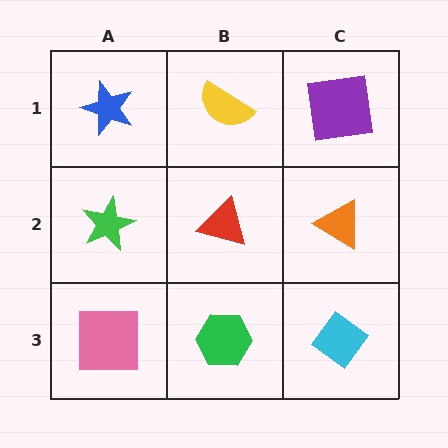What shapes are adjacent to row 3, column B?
A red triangle (row 2, column B), a pink square (row 3, column A), a cyan diamond (row 3, column C).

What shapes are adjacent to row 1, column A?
A green star (row 2, column A), a yellow semicircle (row 1, column B).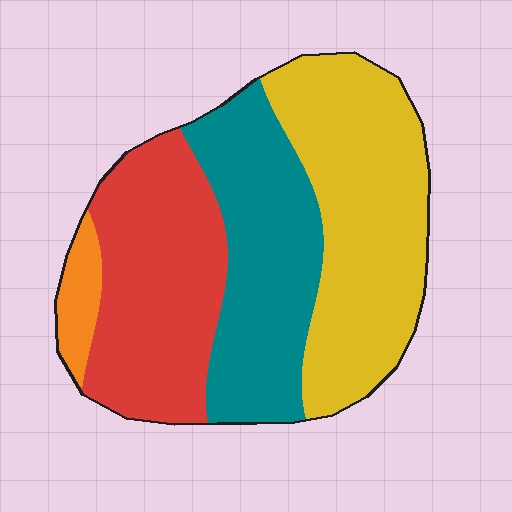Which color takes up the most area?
Yellow, at roughly 35%.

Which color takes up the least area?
Orange, at roughly 5%.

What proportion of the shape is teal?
Teal covers about 30% of the shape.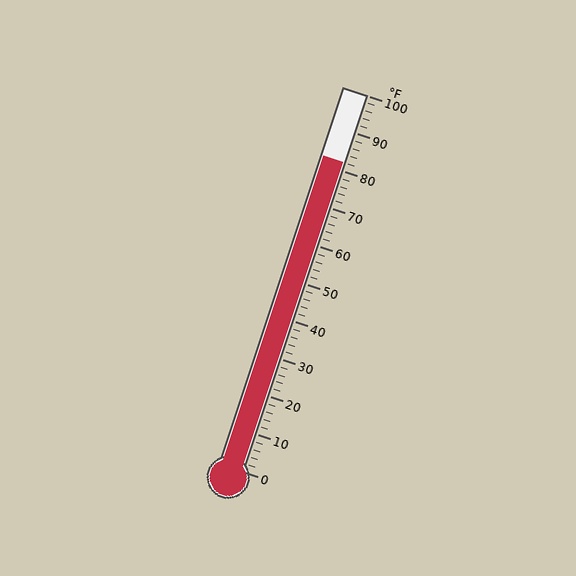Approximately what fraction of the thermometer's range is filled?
The thermometer is filled to approximately 80% of its range.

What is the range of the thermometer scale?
The thermometer scale ranges from 0°F to 100°F.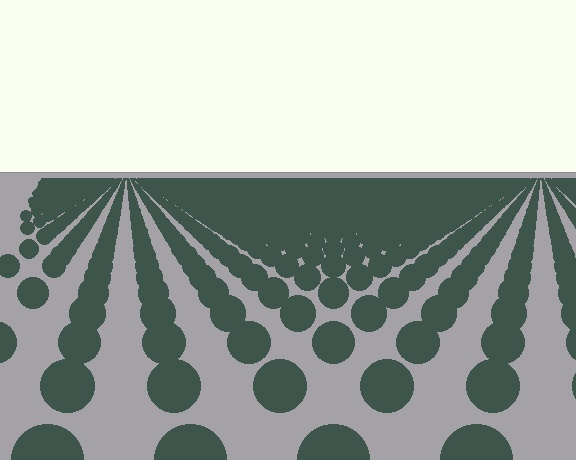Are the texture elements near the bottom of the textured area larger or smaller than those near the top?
Larger. Near the bottom, elements are closer to the viewer and appear at a bigger on-screen size.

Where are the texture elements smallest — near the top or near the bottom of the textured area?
Near the top.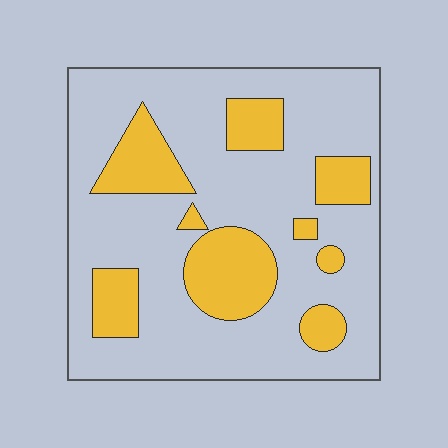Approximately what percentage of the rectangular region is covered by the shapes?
Approximately 25%.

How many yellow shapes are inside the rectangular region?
9.